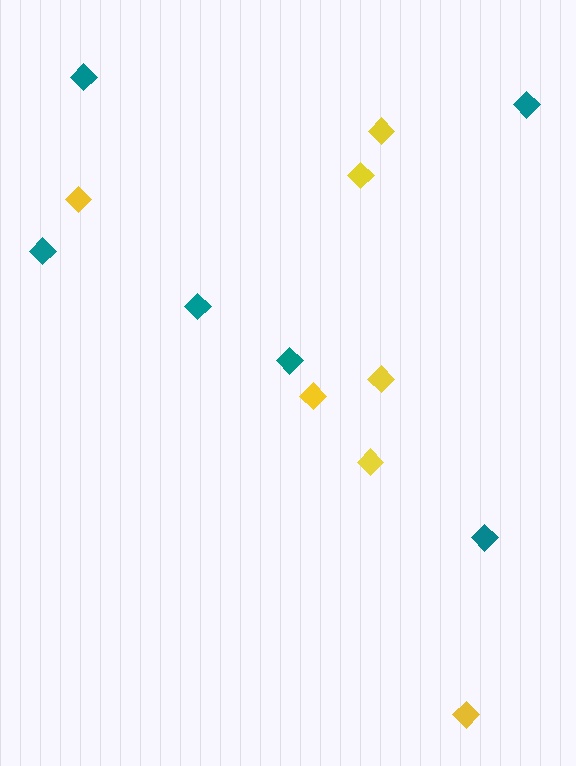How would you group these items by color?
There are 2 groups: one group of teal diamonds (6) and one group of yellow diamonds (7).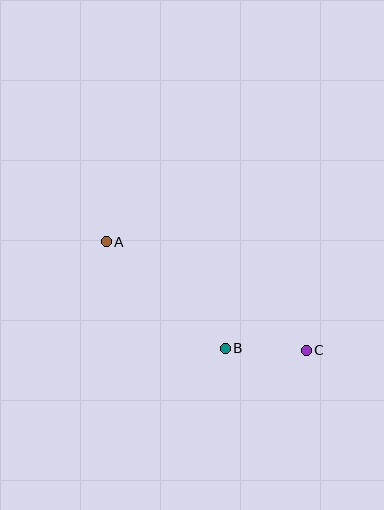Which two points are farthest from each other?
Points A and C are farthest from each other.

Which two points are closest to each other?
Points B and C are closest to each other.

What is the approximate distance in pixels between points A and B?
The distance between A and B is approximately 160 pixels.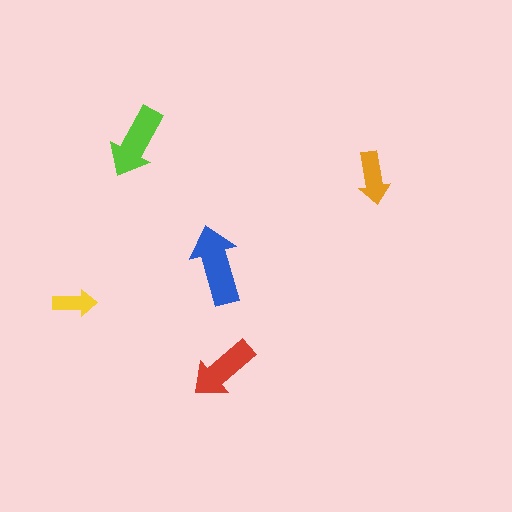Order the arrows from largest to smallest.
the blue one, the lime one, the red one, the orange one, the yellow one.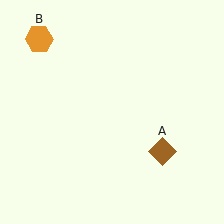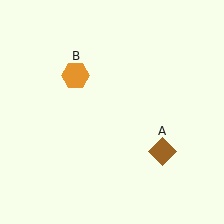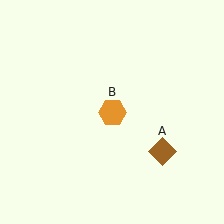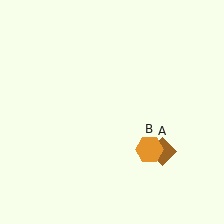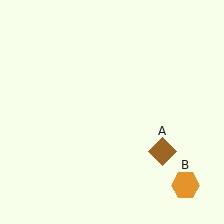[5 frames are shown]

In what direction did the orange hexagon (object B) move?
The orange hexagon (object B) moved down and to the right.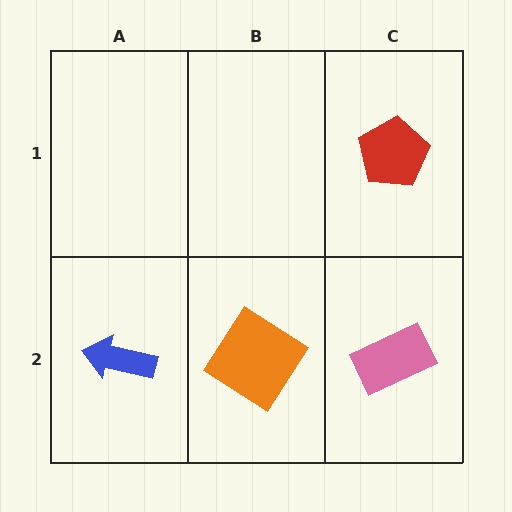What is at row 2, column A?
A blue arrow.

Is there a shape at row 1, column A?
No, that cell is empty.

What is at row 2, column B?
An orange diamond.